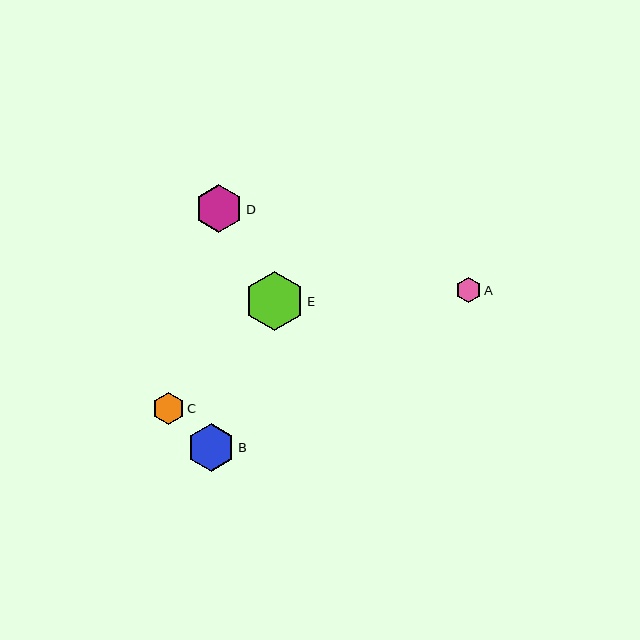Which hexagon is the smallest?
Hexagon A is the smallest with a size of approximately 25 pixels.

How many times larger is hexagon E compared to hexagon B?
Hexagon E is approximately 1.2 times the size of hexagon B.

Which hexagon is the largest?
Hexagon E is the largest with a size of approximately 60 pixels.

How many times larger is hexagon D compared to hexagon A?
Hexagon D is approximately 1.9 times the size of hexagon A.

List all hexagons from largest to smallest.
From largest to smallest: E, B, D, C, A.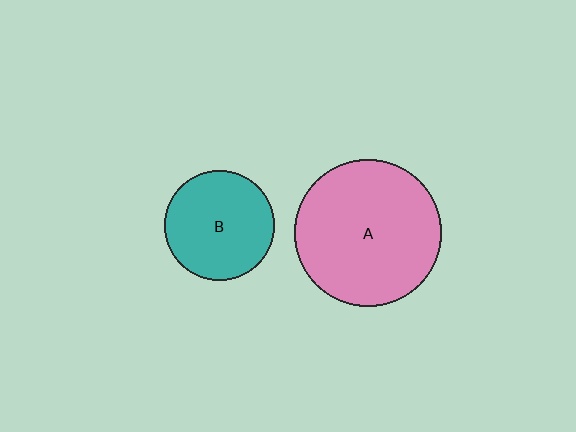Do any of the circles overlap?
No, none of the circles overlap.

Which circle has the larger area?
Circle A (pink).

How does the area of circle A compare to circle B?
Approximately 1.8 times.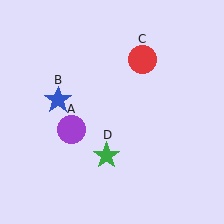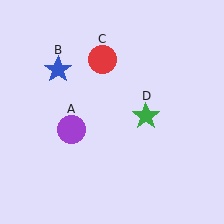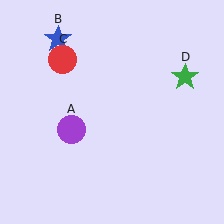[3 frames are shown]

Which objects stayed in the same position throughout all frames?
Purple circle (object A) remained stationary.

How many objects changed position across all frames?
3 objects changed position: blue star (object B), red circle (object C), green star (object D).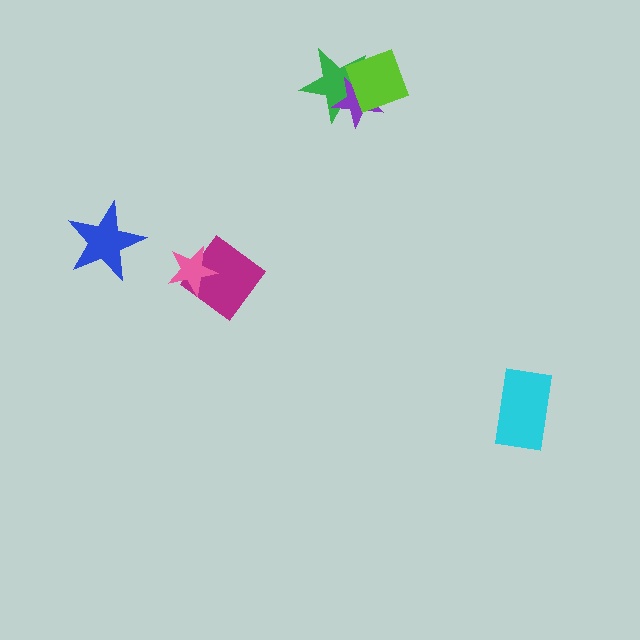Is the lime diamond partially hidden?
No, no other shape covers it.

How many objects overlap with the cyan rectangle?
0 objects overlap with the cyan rectangle.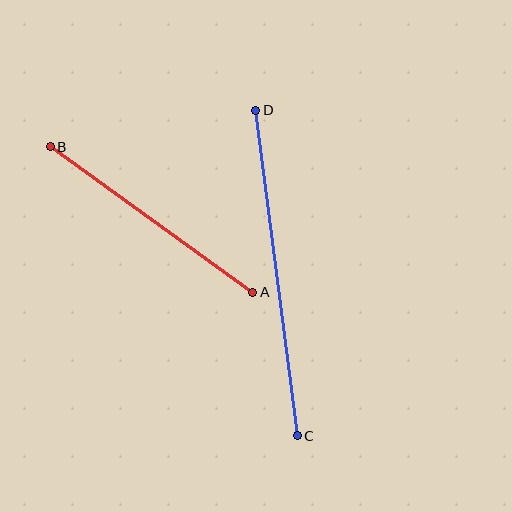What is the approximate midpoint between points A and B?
The midpoint is at approximately (152, 220) pixels.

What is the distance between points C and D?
The distance is approximately 328 pixels.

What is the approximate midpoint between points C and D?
The midpoint is at approximately (276, 273) pixels.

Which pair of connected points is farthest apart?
Points C and D are farthest apart.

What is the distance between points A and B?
The distance is approximately 249 pixels.